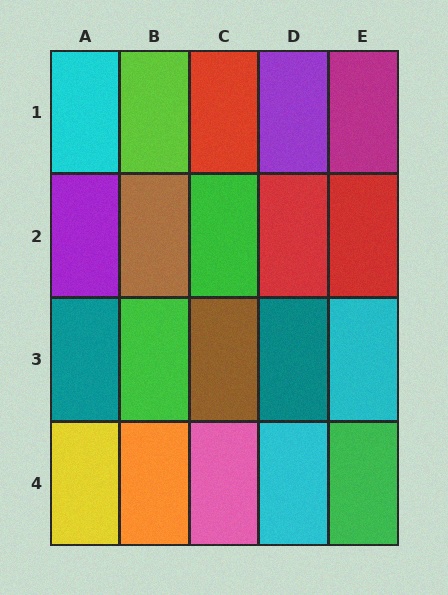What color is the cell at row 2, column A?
Purple.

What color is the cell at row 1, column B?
Lime.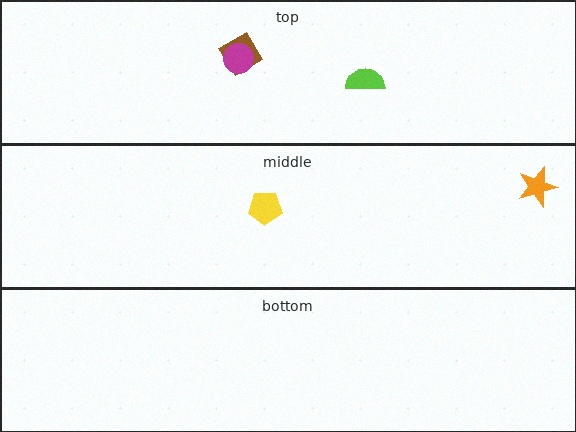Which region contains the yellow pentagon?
The middle region.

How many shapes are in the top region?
3.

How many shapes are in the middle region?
2.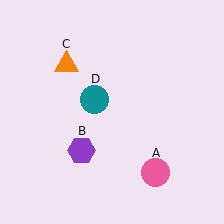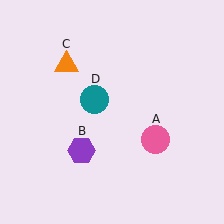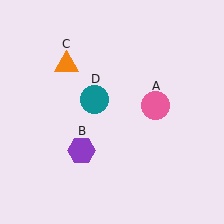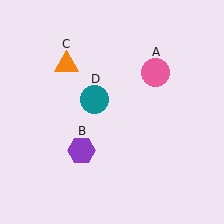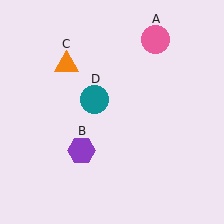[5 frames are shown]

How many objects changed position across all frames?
1 object changed position: pink circle (object A).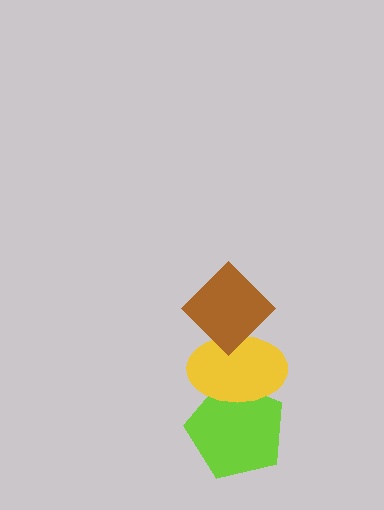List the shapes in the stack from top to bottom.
From top to bottom: the brown diamond, the yellow ellipse, the lime pentagon.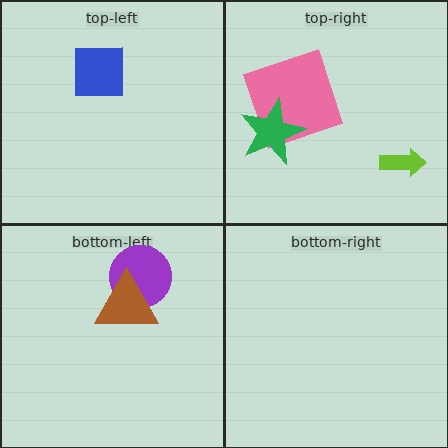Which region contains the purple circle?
The bottom-left region.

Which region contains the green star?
The top-right region.